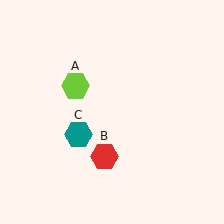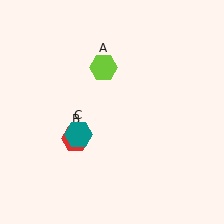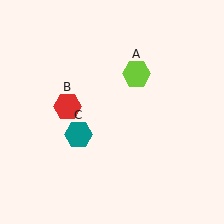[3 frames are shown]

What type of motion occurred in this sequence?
The lime hexagon (object A), red hexagon (object B) rotated clockwise around the center of the scene.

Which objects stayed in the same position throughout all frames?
Teal hexagon (object C) remained stationary.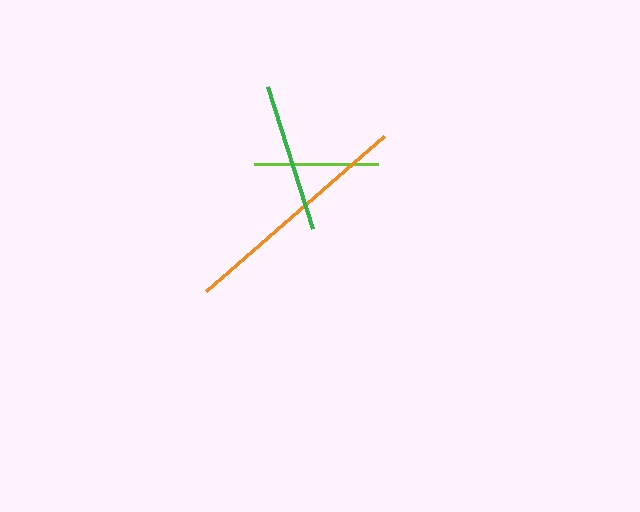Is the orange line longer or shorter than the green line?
The orange line is longer than the green line.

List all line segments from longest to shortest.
From longest to shortest: orange, green, lime.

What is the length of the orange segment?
The orange segment is approximately 236 pixels long.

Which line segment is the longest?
The orange line is the longest at approximately 236 pixels.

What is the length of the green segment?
The green segment is approximately 149 pixels long.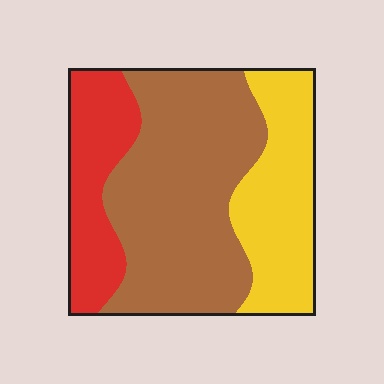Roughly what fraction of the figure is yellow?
Yellow covers 27% of the figure.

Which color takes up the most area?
Brown, at roughly 50%.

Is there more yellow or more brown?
Brown.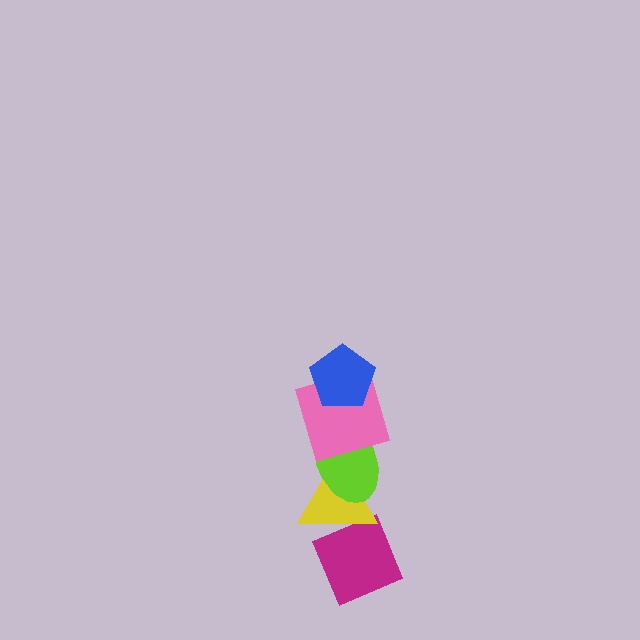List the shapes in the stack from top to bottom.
From top to bottom: the blue pentagon, the pink square, the lime ellipse, the yellow triangle, the magenta diamond.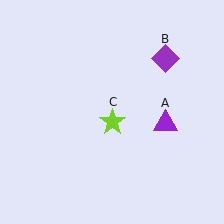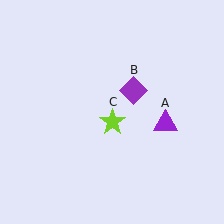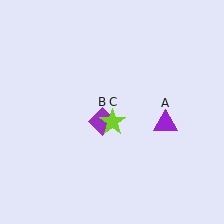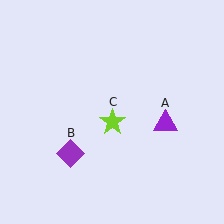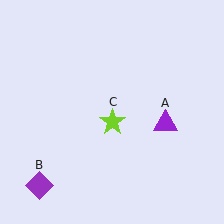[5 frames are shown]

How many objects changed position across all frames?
1 object changed position: purple diamond (object B).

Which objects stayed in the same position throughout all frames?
Purple triangle (object A) and lime star (object C) remained stationary.